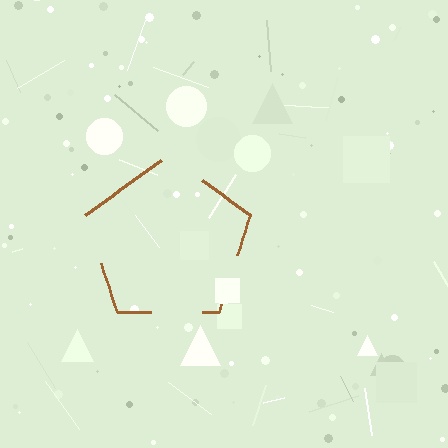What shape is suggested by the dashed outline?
The dashed outline suggests a pentagon.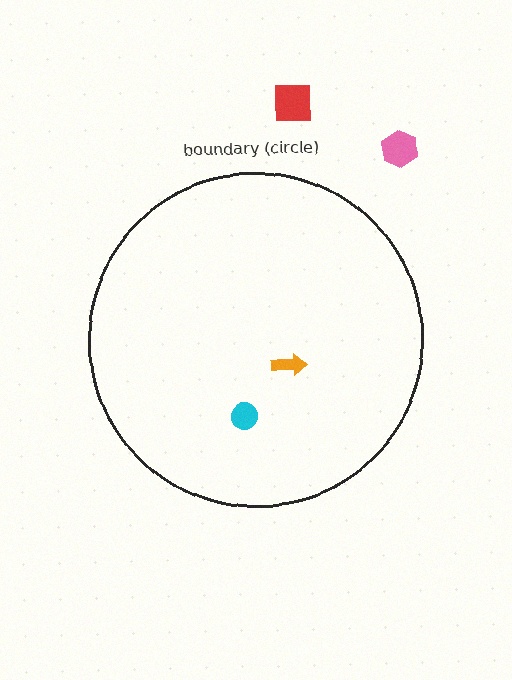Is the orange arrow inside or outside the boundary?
Inside.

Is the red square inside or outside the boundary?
Outside.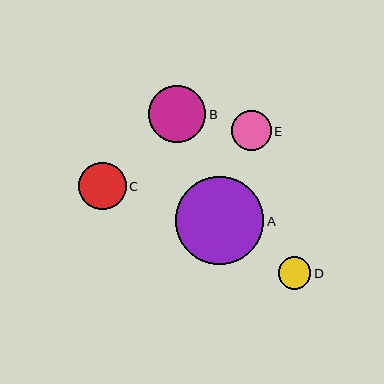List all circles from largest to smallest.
From largest to smallest: A, B, C, E, D.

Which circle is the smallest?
Circle D is the smallest with a size of approximately 32 pixels.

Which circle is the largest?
Circle A is the largest with a size of approximately 88 pixels.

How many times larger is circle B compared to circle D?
Circle B is approximately 1.8 times the size of circle D.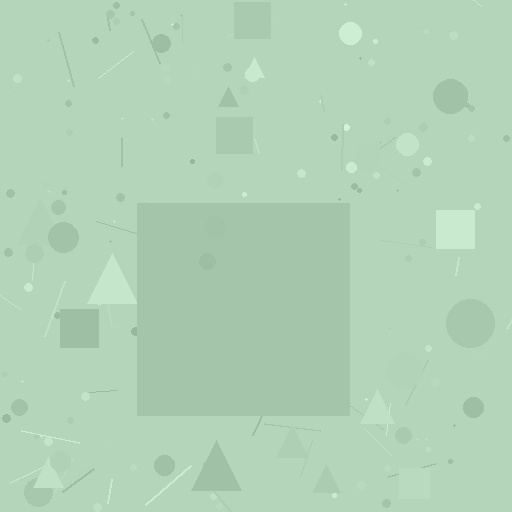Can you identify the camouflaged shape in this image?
The camouflaged shape is a square.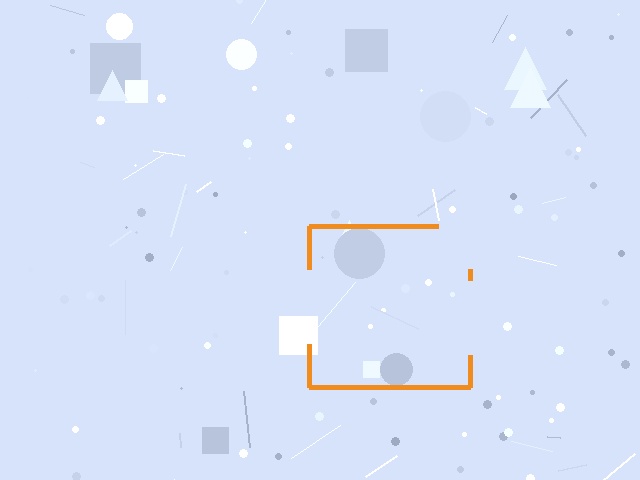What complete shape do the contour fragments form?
The contour fragments form a square.